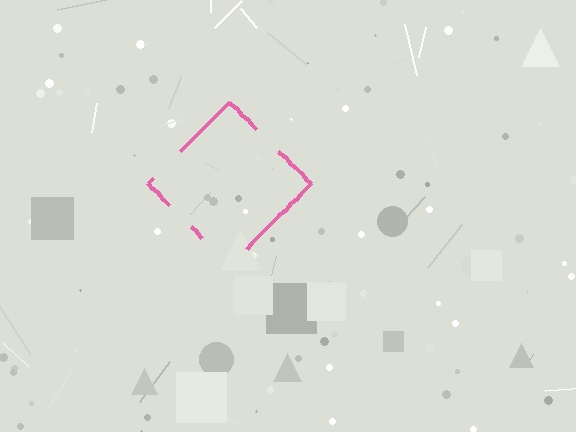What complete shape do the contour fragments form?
The contour fragments form a diamond.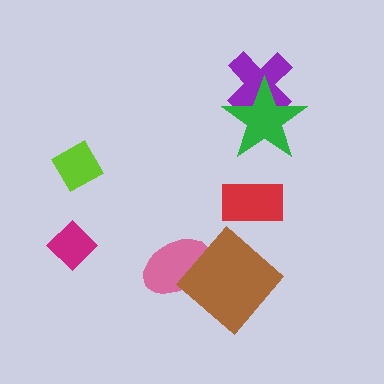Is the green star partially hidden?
No, no other shape covers it.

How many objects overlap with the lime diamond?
0 objects overlap with the lime diamond.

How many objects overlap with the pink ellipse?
1 object overlaps with the pink ellipse.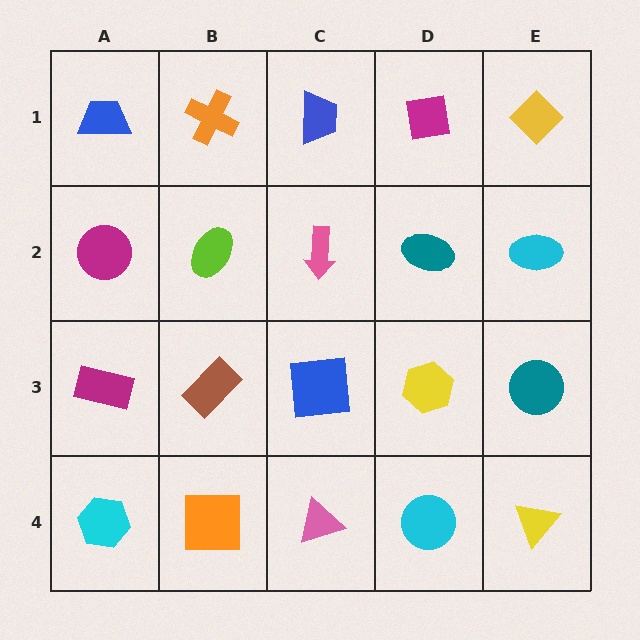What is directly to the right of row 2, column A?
A lime ellipse.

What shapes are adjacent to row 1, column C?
A pink arrow (row 2, column C), an orange cross (row 1, column B), a magenta square (row 1, column D).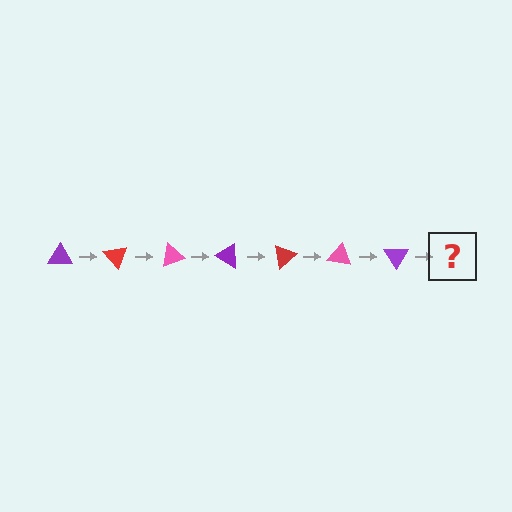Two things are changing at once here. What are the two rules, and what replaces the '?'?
The two rules are that it rotates 50 degrees each step and the color cycles through purple, red, and pink. The '?' should be a red triangle, rotated 350 degrees from the start.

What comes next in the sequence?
The next element should be a red triangle, rotated 350 degrees from the start.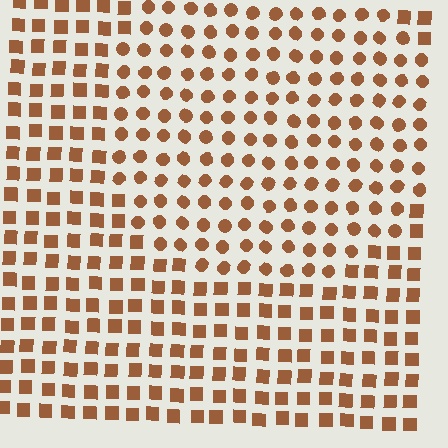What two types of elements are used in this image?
The image uses circles inside the circle region and squares outside it.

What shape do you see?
I see a circle.